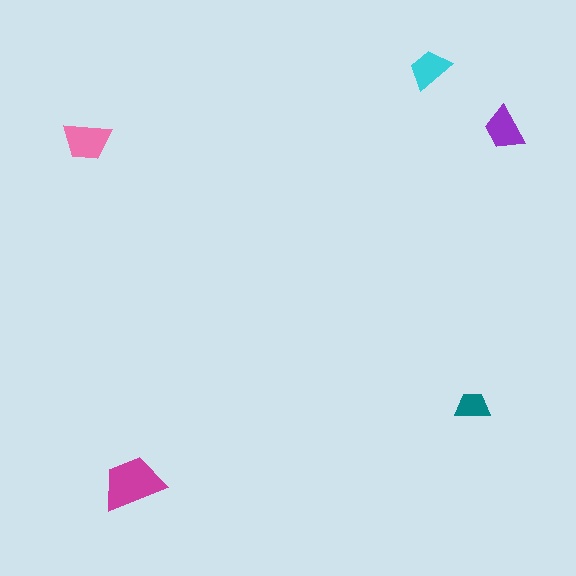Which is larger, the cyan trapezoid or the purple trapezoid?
The purple one.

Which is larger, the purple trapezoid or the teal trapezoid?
The purple one.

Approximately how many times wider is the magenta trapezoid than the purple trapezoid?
About 1.5 times wider.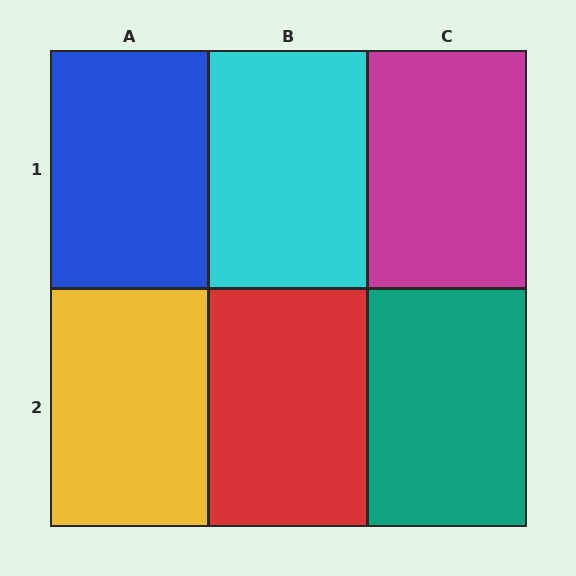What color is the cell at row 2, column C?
Teal.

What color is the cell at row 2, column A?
Yellow.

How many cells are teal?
1 cell is teal.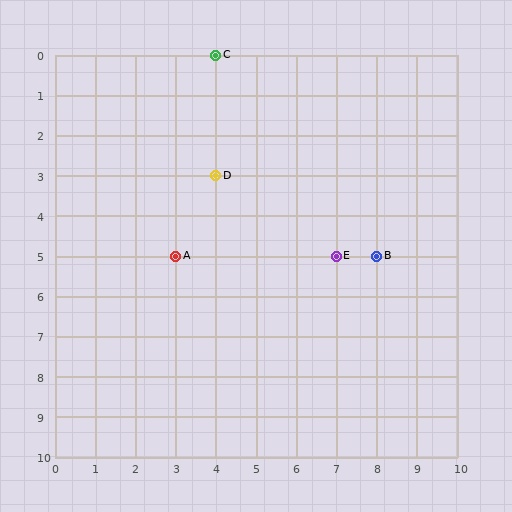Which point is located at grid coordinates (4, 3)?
Point D is at (4, 3).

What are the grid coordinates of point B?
Point B is at grid coordinates (8, 5).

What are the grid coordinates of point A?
Point A is at grid coordinates (3, 5).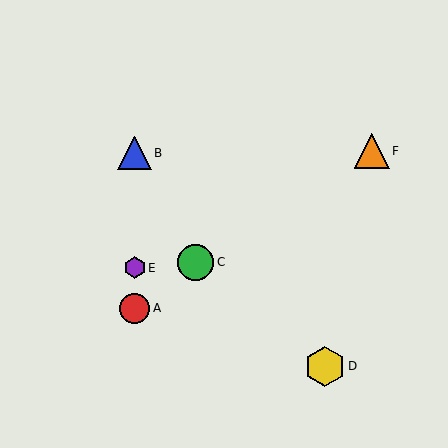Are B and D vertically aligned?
No, B is at x≈135 and D is at x≈325.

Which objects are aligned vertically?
Objects A, B, E are aligned vertically.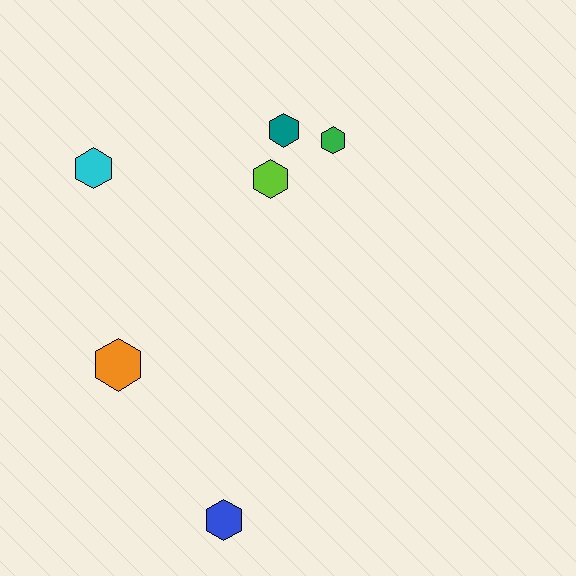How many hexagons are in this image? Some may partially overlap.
There are 6 hexagons.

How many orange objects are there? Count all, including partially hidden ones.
There is 1 orange object.